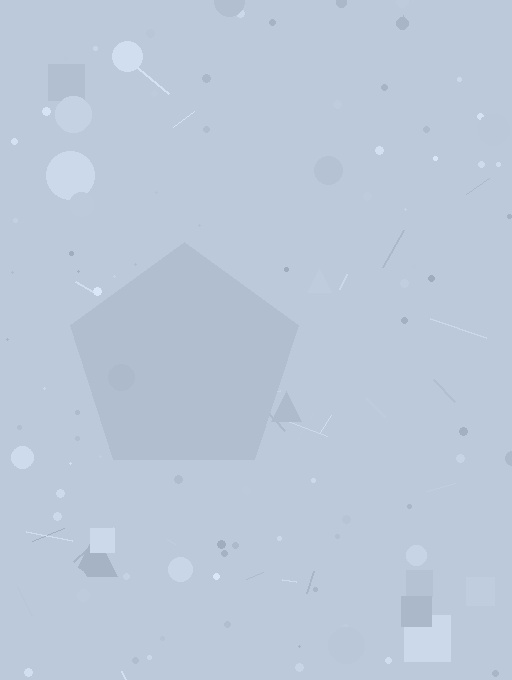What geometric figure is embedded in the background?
A pentagon is embedded in the background.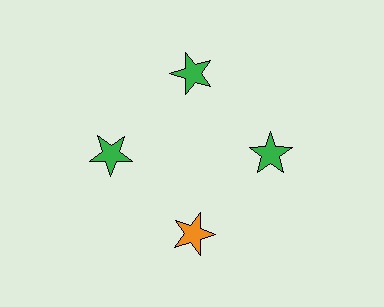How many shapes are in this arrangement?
There are 4 shapes arranged in a ring pattern.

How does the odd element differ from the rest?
It has a different color: orange instead of green.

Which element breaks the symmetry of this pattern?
The orange star at roughly the 6 o'clock position breaks the symmetry. All other shapes are green stars.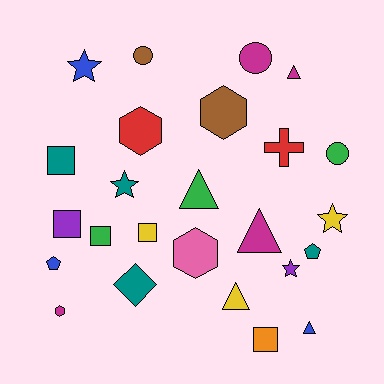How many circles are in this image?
There are 3 circles.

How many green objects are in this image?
There are 3 green objects.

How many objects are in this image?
There are 25 objects.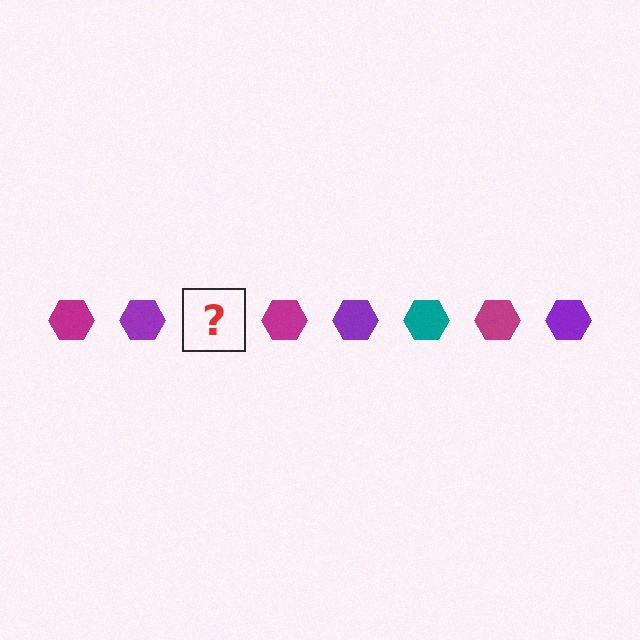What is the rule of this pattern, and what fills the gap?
The rule is that the pattern cycles through magenta, purple, teal hexagons. The gap should be filled with a teal hexagon.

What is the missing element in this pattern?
The missing element is a teal hexagon.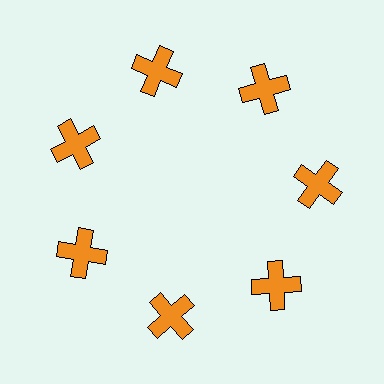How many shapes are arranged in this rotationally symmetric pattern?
There are 7 shapes, arranged in 7 groups of 1.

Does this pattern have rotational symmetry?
Yes, this pattern has 7-fold rotational symmetry. It looks the same after rotating 51 degrees around the center.